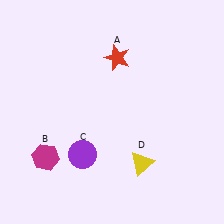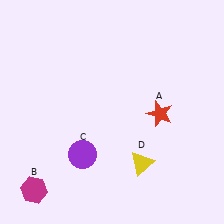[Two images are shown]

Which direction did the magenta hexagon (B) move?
The magenta hexagon (B) moved down.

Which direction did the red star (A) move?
The red star (A) moved down.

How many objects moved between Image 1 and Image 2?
2 objects moved between the two images.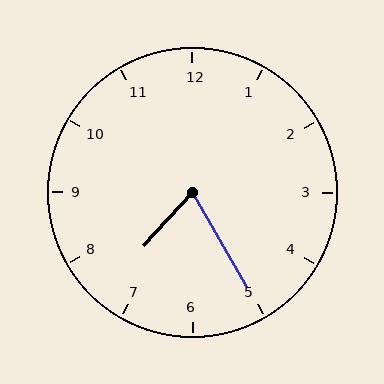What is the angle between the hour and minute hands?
Approximately 72 degrees.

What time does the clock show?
7:25.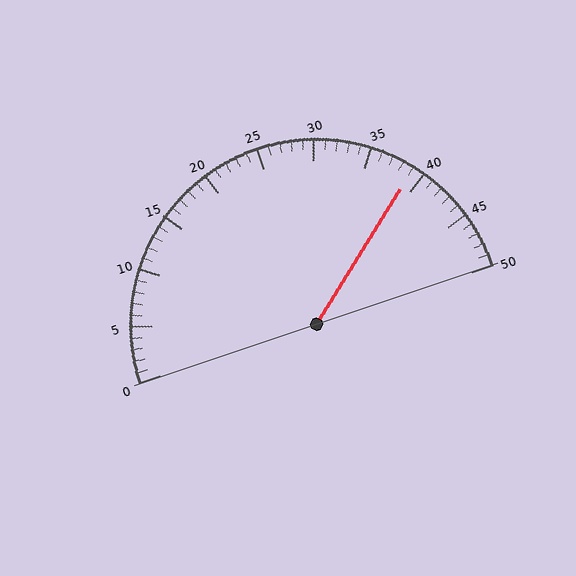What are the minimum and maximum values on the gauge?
The gauge ranges from 0 to 50.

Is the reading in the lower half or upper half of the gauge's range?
The reading is in the upper half of the range (0 to 50).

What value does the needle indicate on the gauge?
The needle indicates approximately 39.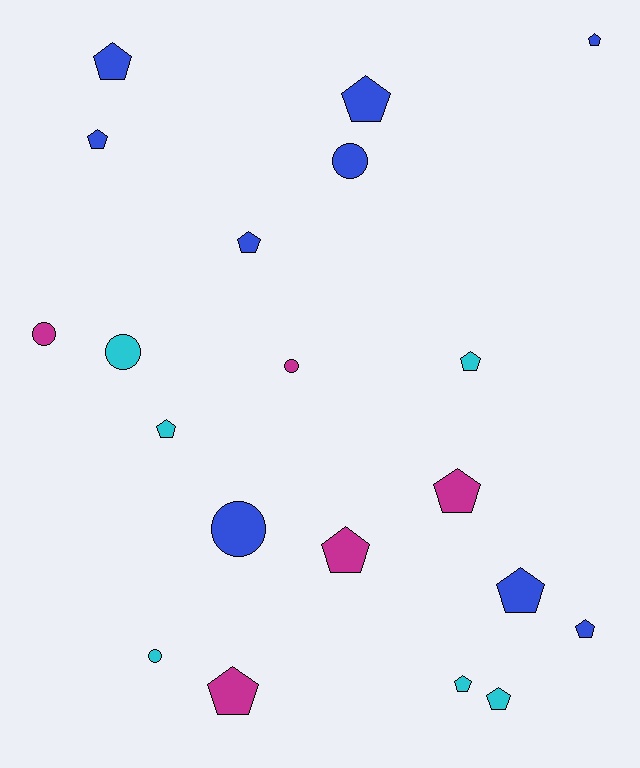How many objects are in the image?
There are 20 objects.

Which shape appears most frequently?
Pentagon, with 14 objects.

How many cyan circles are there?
There are 2 cyan circles.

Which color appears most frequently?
Blue, with 9 objects.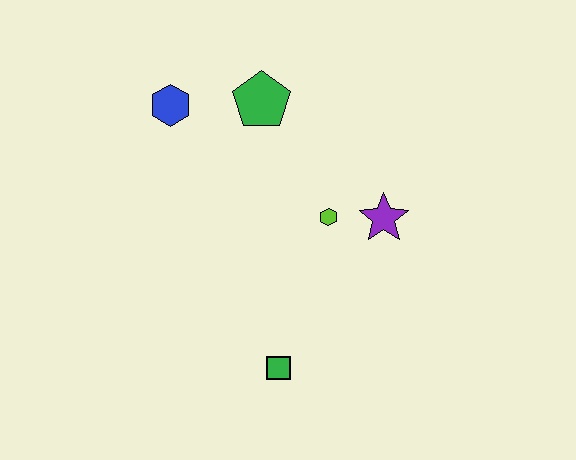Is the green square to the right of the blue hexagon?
Yes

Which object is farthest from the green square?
The blue hexagon is farthest from the green square.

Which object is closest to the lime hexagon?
The purple star is closest to the lime hexagon.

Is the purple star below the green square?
No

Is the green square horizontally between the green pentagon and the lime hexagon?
Yes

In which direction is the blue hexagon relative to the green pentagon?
The blue hexagon is to the left of the green pentagon.